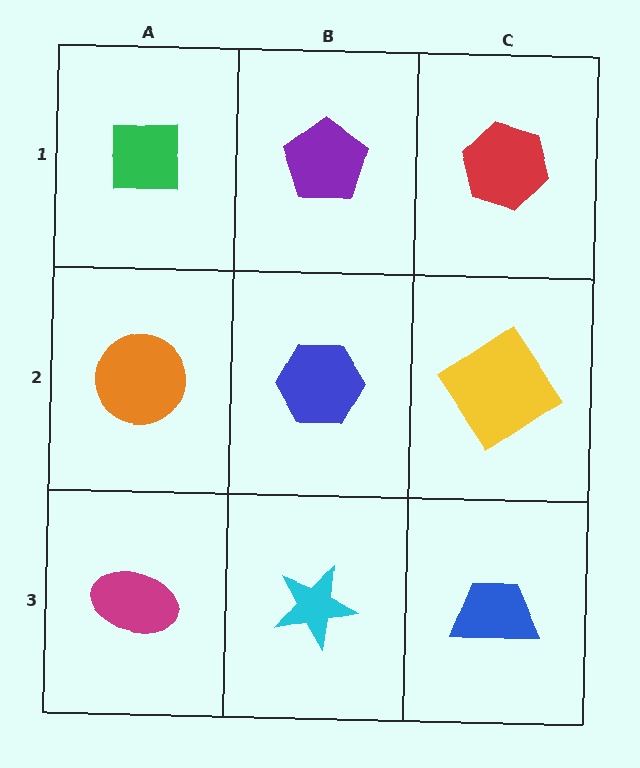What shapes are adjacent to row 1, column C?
A yellow diamond (row 2, column C), a purple pentagon (row 1, column B).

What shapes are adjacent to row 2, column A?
A green square (row 1, column A), a magenta ellipse (row 3, column A), a blue hexagon (row 2, column B).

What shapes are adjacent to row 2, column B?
A purple pentagon (row 1, column B), a cyan star (row 3, column B), an orange circle (row 2, column A), a yellow diamond (row 2, column C).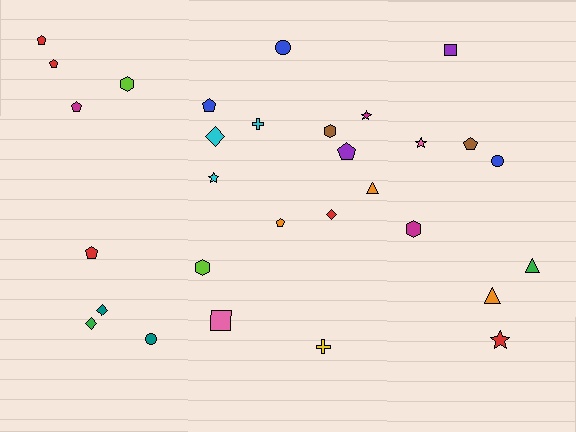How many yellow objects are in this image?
There is 1 yellow object.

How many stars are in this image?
There are 4 stars.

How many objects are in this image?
There are 30 objects.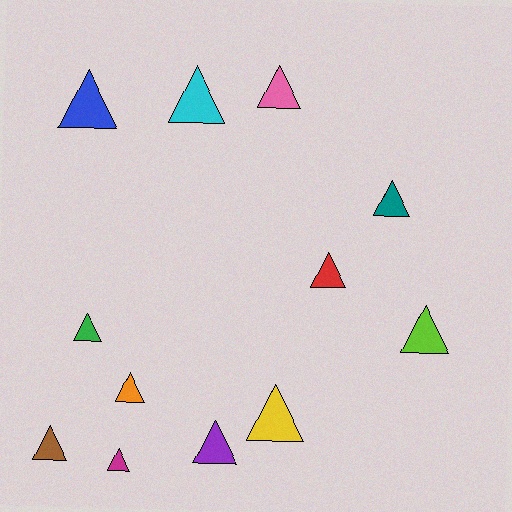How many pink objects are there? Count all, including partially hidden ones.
There is 1 pink object.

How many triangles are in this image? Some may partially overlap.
There are 12 triangles.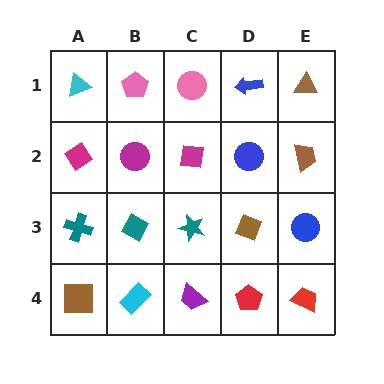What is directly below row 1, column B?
A magenta circle.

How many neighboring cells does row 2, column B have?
4.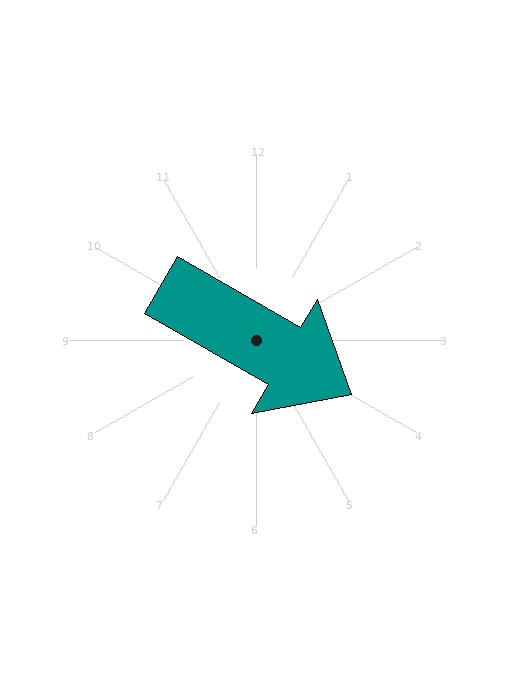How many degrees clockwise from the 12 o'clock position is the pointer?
Approximately 120 degrees.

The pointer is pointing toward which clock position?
Roughly 4 o'clock.